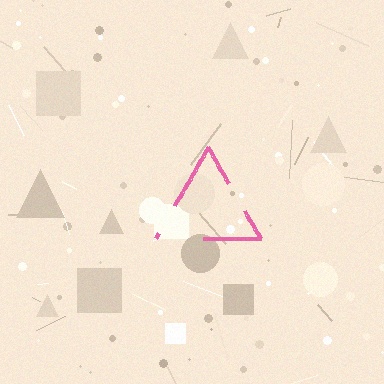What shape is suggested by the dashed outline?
The dashed outline suggests a triangle.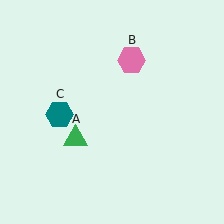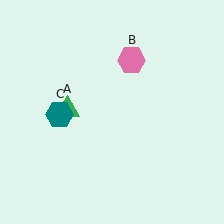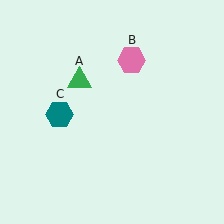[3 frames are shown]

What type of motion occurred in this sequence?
The green triangle (object A) rotated clockwise around the center of the scene.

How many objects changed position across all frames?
1 object changed position: green triangle (object A).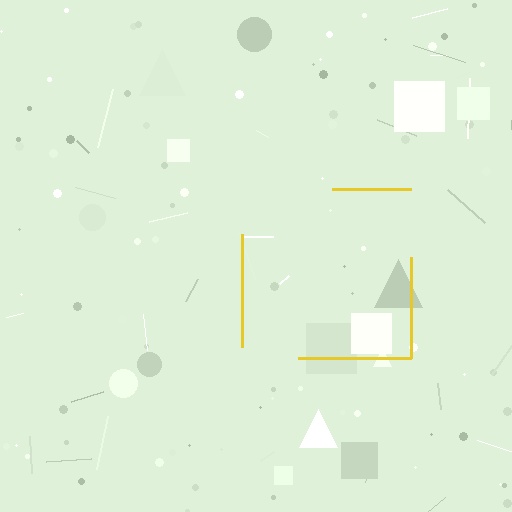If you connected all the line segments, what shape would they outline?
They would outline a square.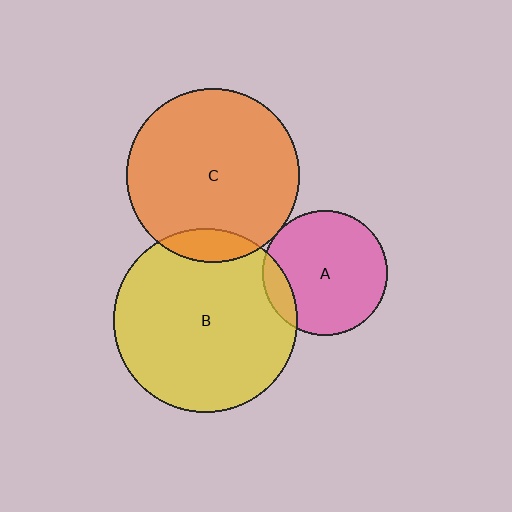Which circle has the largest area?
Circle B (yellow).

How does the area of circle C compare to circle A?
Approximately 1.9 times.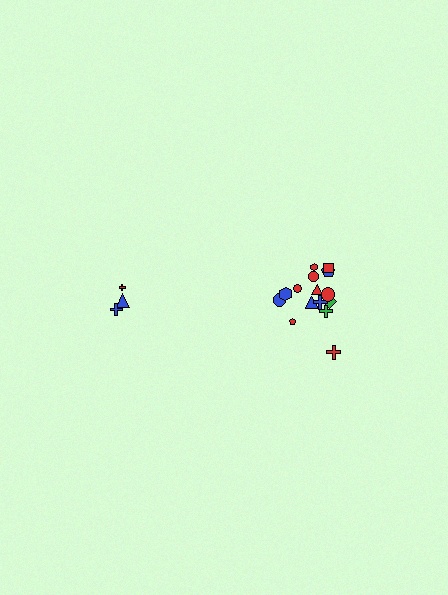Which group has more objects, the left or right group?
The right group.